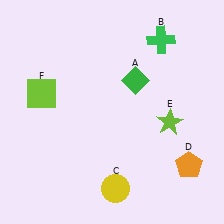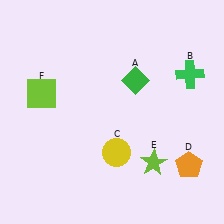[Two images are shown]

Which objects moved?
The objects that moved are: the green cross (B), the yellow circle (C), the lime star (E).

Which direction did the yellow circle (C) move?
The yellow circle (C) moved up.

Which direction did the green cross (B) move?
The green cross (B) moved down.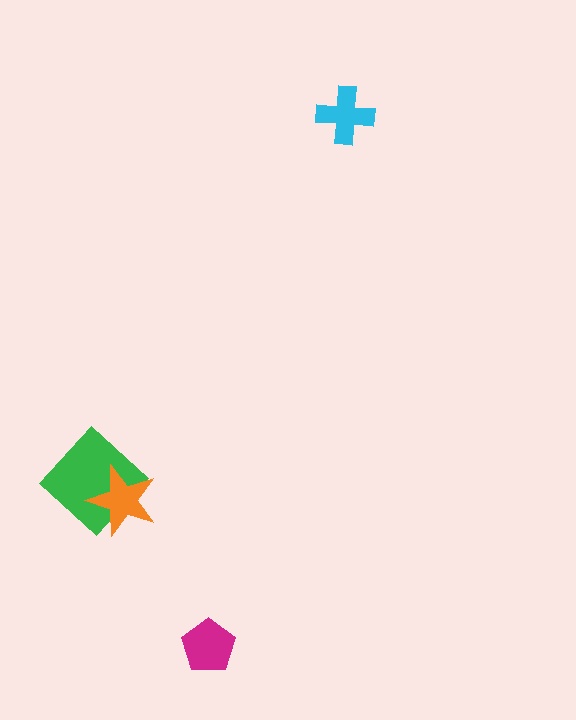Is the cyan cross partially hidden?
No, no other shape covers it.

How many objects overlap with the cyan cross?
0 objects overlap with the cyan cross.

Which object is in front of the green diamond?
The orange star is in front of the green diamond.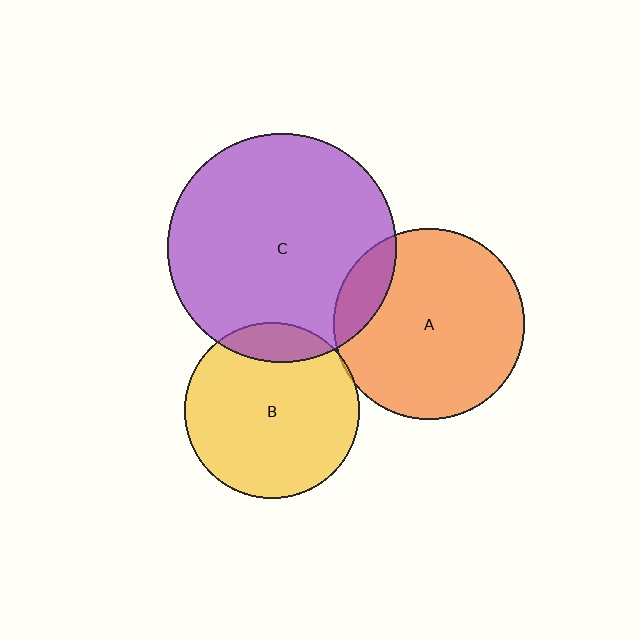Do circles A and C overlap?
Yes.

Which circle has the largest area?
Circle C (purple).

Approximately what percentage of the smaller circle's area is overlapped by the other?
Approximately 15%.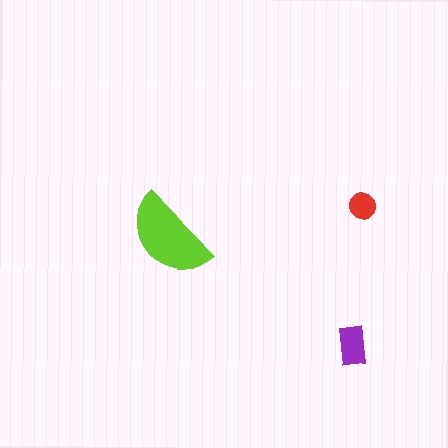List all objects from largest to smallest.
The lime semicircle, the purple rectangle, the red circle.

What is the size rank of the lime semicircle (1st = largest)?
1st.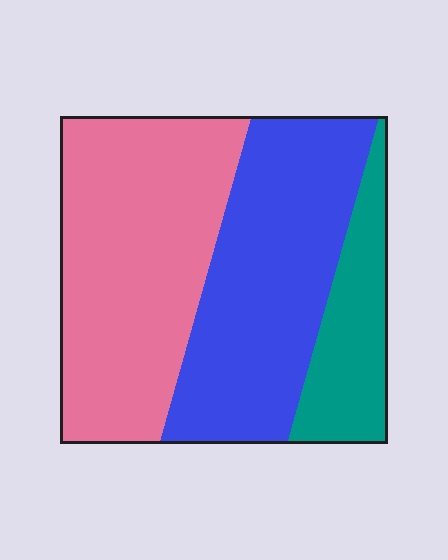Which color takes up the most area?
Pink, at roughly 45%.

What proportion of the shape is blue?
Blue takes up about two fifths (2/5) of the shape.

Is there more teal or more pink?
Pink.